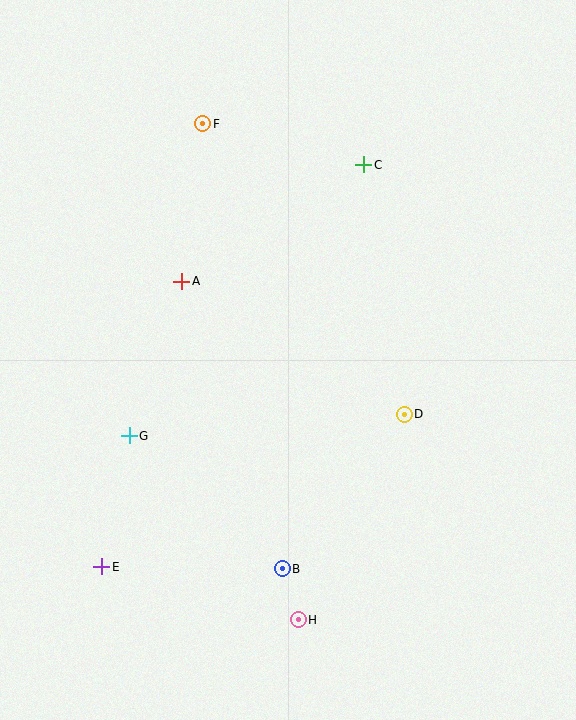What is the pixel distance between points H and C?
The distance between H and C is 460 pixels.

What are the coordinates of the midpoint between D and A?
The midpoint between D and A is at (293, 348).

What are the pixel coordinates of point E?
Point E is at (102, 567).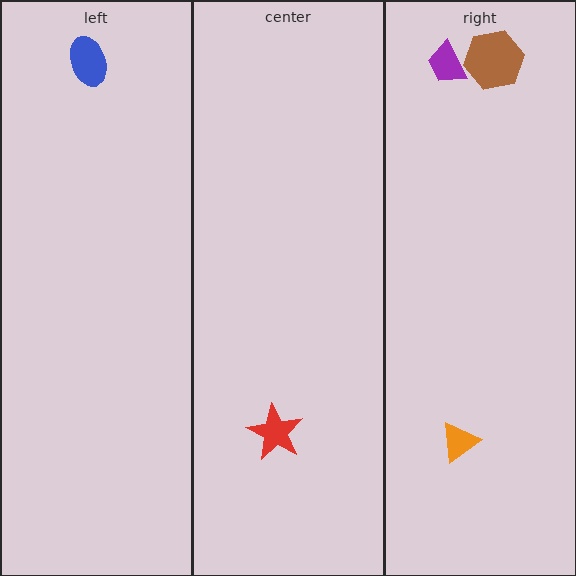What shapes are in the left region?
The blue ellipse.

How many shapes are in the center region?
1.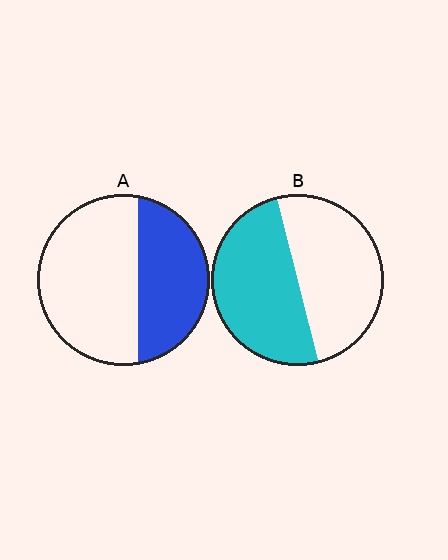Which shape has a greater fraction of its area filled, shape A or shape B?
Shape B.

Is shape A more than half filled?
No.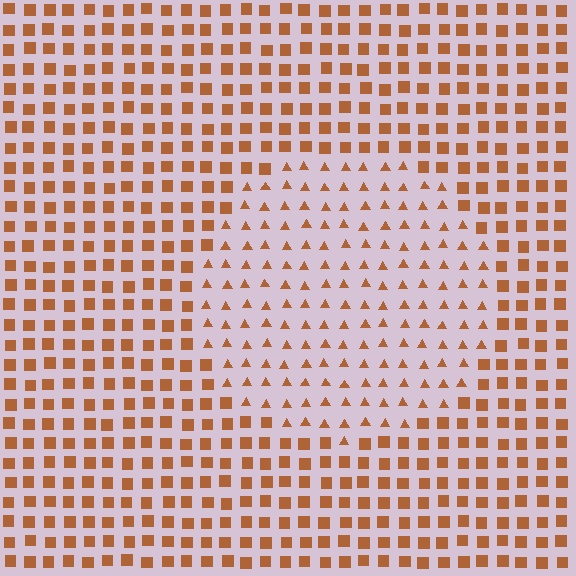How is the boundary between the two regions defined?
The boundary is defined by a change in element shape: triangles inside vs. squares outside. All elements share the same color and spacing.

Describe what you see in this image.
The image is filled with small brown elements arranged in a uniform grid. A circle-shaped region contains triangles, while the surrounding area contains squares. The boundary is defined purely by the change in element shape.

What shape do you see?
I see a circle.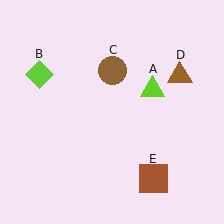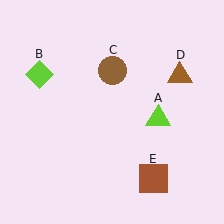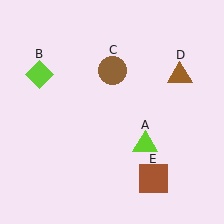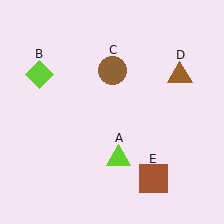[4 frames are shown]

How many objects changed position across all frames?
1 object changed position: lime triangle (object A).